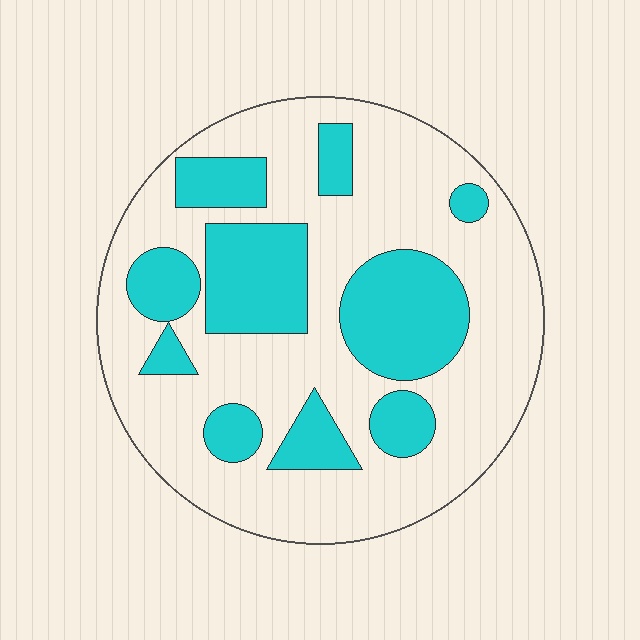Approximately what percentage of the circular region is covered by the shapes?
Approximately 30%.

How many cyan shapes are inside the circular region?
10.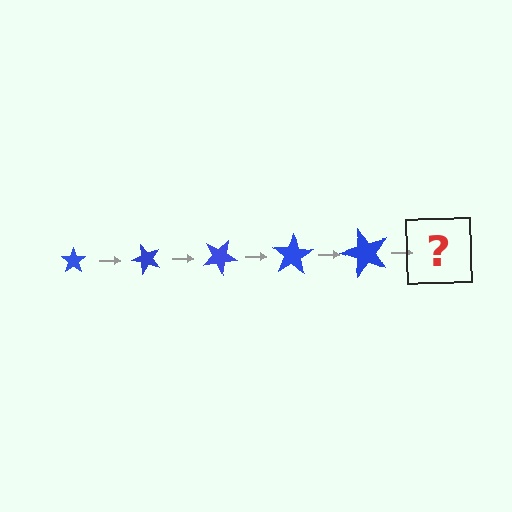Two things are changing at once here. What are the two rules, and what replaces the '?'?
The two rules are that the star grows larger each step and it rotates 50 degrees each step. The '?' should be a star, larger than the previous one and rotated 250 degrees from the start.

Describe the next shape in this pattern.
It should be a star, larger than the previous one and rotated 250 degrees from the start.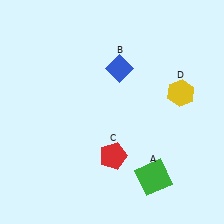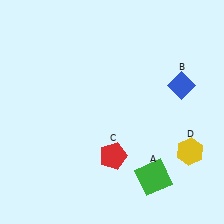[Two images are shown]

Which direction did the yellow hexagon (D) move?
The yellow hexagon (D) moved down.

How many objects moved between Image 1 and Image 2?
2 objects moved between the two images.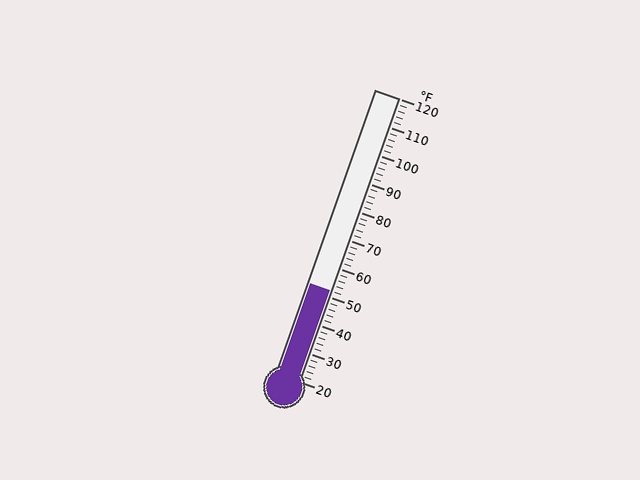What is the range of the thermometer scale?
The thermometer scale ranges from 20°F to 120°F.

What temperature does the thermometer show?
The thermometer shows approximately 52°F.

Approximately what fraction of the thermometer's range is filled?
The thermometer is filled to approximately 30% of its range.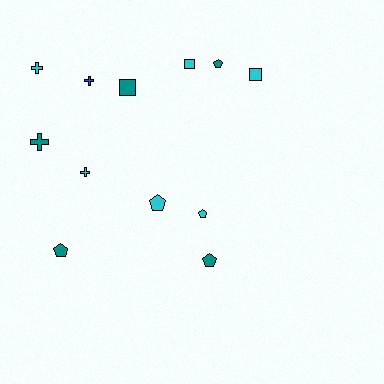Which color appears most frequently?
Cyan, with 6 objects.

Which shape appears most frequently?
Pentagon, with 5 objects.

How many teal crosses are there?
There is 1 teal cross.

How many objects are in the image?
There are 12 objects.